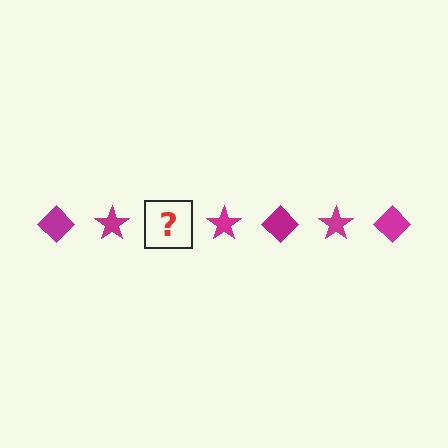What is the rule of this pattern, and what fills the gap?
The rule is that the pattern cycles through diamond, star shapes in magenta. The gap should be filled with a magenta diamond.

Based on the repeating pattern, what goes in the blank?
The blank should be a magenta diamond.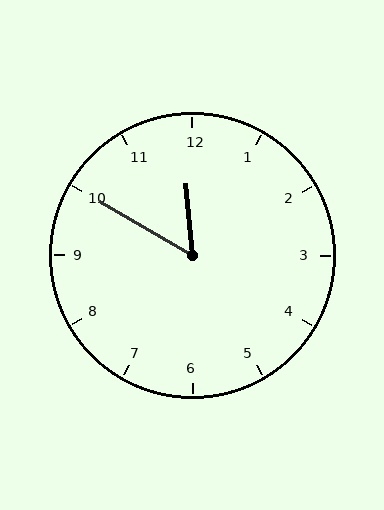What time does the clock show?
11:50.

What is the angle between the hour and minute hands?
Approximately 55 degrees.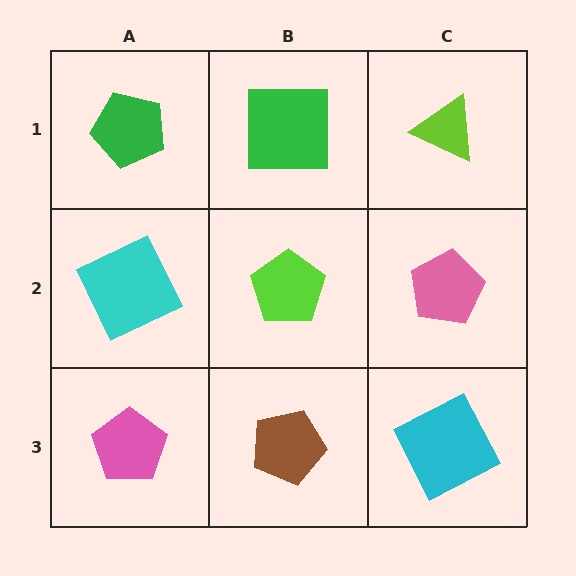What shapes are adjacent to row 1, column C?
A pink pentagon (row 2, column C), a green square (row 1, column B).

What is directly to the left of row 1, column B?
A green pentagon.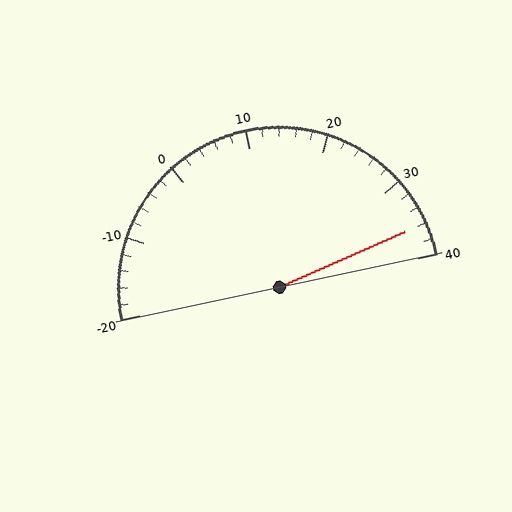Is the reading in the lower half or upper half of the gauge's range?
The reading is in the upper half of the range (-20 to 40).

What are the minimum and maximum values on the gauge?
The gauge ranges from -20 to 40.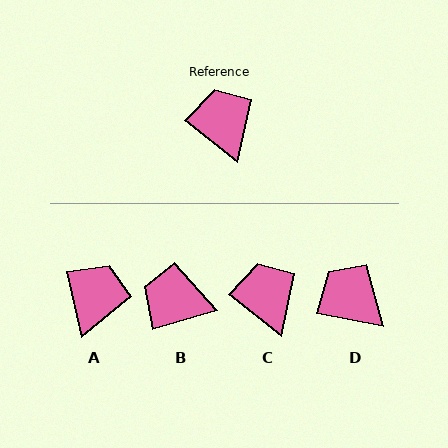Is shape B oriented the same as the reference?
No, it is off by about 54 degrees.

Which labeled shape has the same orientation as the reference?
C.